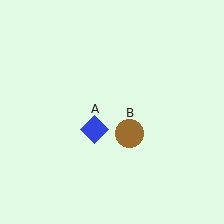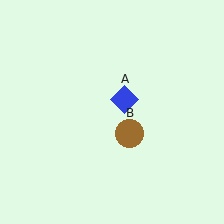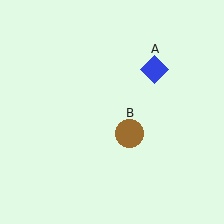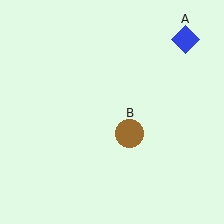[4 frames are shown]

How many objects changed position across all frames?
1 object changed position: blue diamond (object A).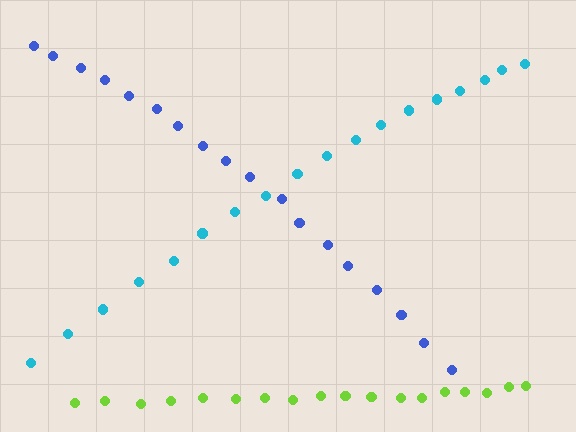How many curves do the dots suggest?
There are 3 distinct paths.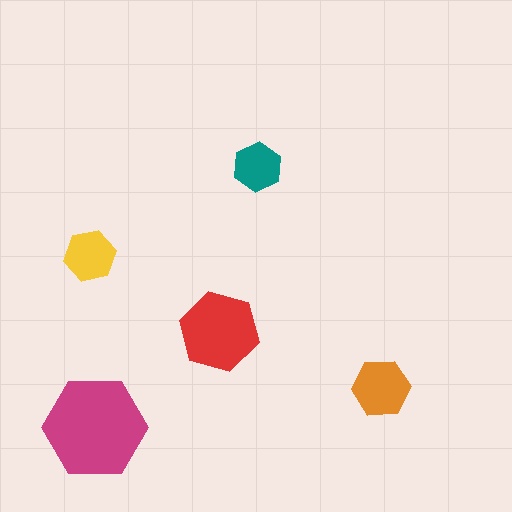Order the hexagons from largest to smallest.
the magenta one, the red one, the orange one, the yellow one, the teal one.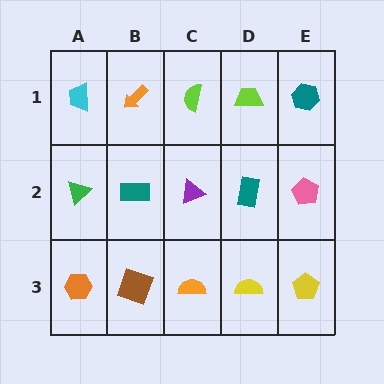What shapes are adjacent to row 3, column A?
A green triangle (row 2, column A), a brown square (row 3, column B).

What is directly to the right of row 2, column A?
A teal rectangle.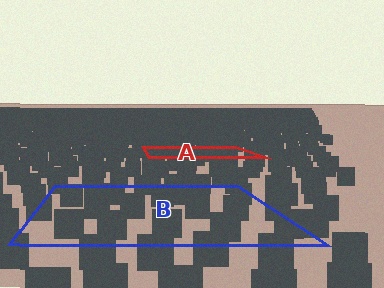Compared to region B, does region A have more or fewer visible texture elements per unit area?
Region A has more texture elements per unit area — they are packed more densely because it is farther away.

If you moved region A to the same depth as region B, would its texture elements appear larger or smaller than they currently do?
They would appear larger. At a closer depth, the same texture elements are projected at a bigger on-screen size.